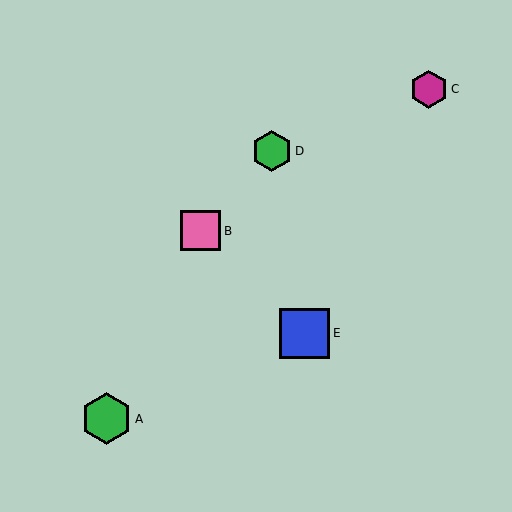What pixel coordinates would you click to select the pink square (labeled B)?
Click at (201, 231) to select the pink square B.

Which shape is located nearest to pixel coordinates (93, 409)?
The green hexagon (labeled A) at (106, 419) is nearest to that location.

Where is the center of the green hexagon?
The center of the green hexagon is at (272, 151).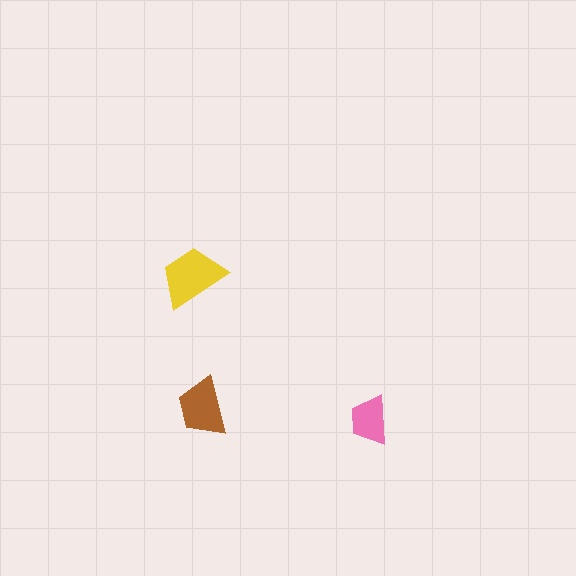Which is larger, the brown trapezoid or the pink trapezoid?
The brown one.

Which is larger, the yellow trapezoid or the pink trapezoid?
The yellow one.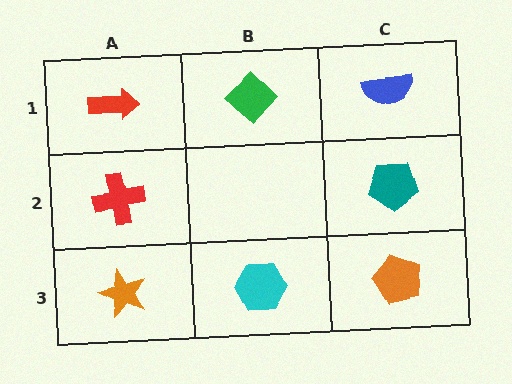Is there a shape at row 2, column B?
No, that cell is empty.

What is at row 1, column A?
A red arrow.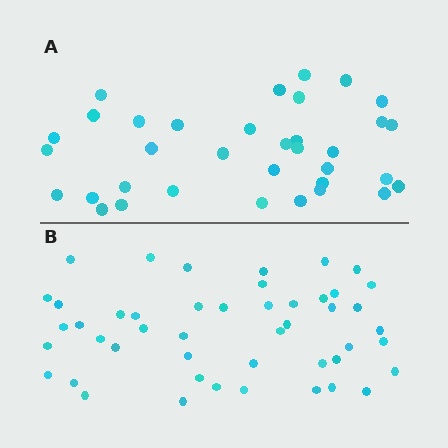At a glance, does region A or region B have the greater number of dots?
Region B (the bottom region) has more dots.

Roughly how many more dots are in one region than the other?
Region B has roughly 12 or so more dots than region A.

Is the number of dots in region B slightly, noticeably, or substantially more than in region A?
Region B has noticeably more, but not dramatically so. The ratio is roughly 1.3 to 1.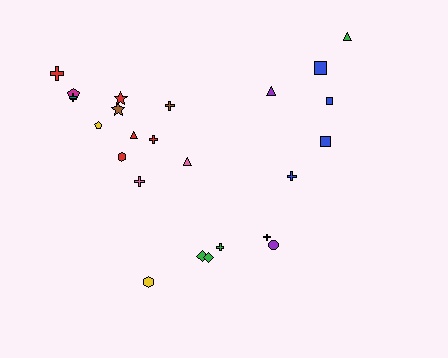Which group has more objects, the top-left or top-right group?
The top-left group.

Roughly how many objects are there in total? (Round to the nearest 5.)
Roughly 25 objects in total.